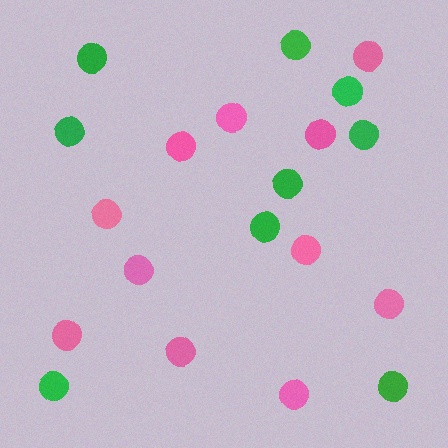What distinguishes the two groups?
There are 2 groups: one group of pink circles (11) and one group of green circles (9).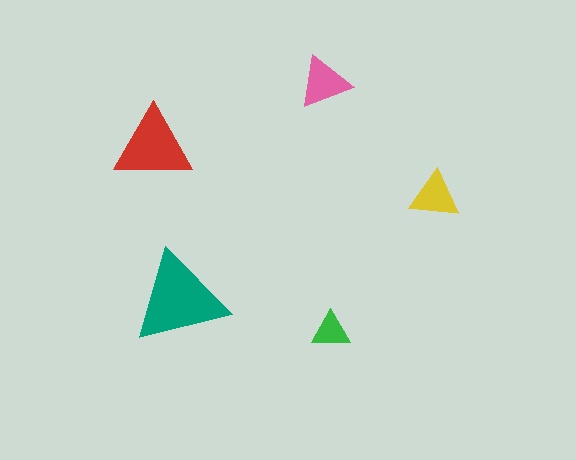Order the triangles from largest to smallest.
the teal one, the red one, the pink one, the yellow one, the green one.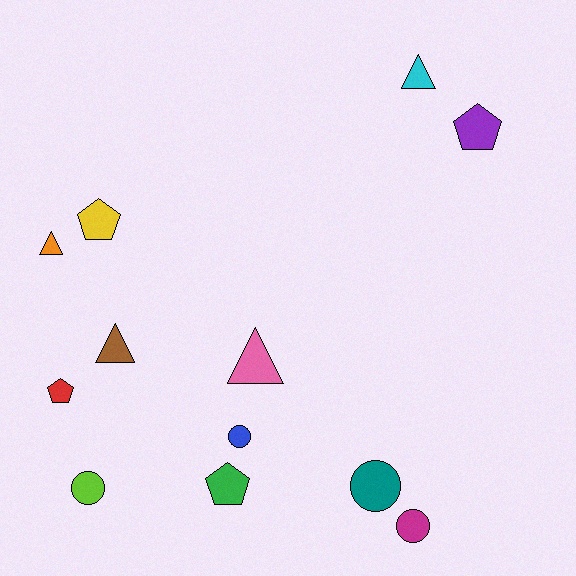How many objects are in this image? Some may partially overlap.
There are 12 objects.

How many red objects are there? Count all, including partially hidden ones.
There is 1 red object.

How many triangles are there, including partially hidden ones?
There are 4 triangles.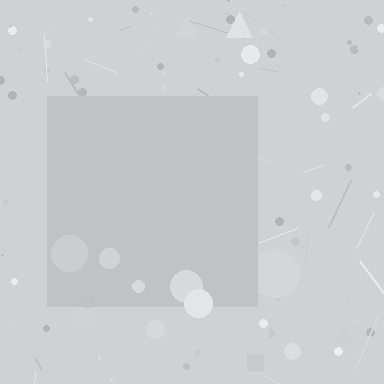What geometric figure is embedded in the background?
A square is embedded in the background.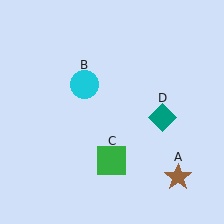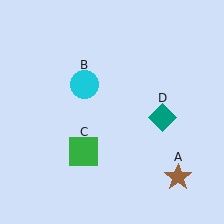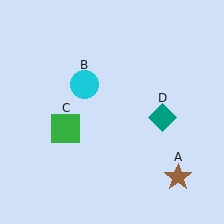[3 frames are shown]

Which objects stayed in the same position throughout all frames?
Brown star (object A) and cyan circle (object B) and teal diamond (object D) remained stationary.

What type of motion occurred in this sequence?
The green square (object C) rotated clockwise around the center of the scene.